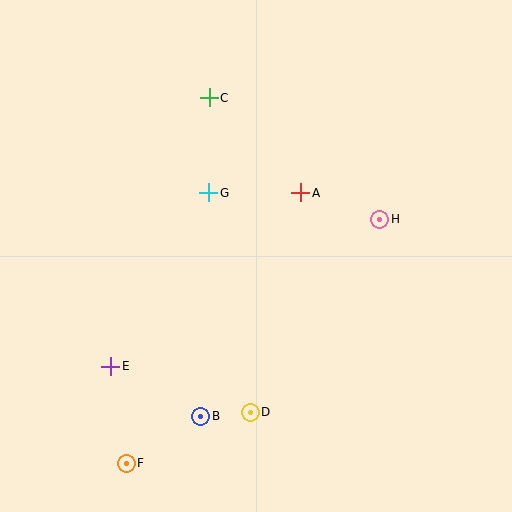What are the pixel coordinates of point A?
Point A is at (301, 193).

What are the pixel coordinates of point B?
Point B is at (201, 416).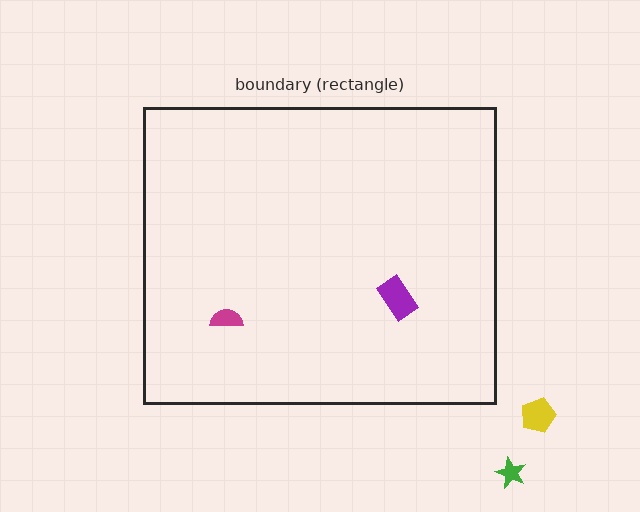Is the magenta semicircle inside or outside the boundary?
Inside.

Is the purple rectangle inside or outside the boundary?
Inside.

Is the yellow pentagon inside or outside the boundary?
Outside.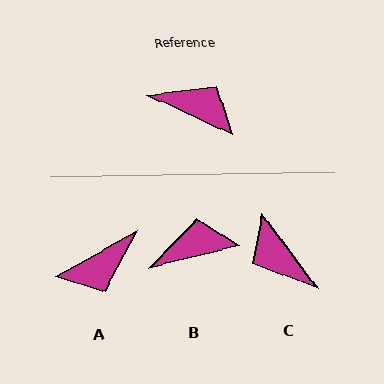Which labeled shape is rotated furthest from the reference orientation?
C, about 151 degrees away.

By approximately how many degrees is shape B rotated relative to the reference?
Approximately 39 degrees counter-clockwise.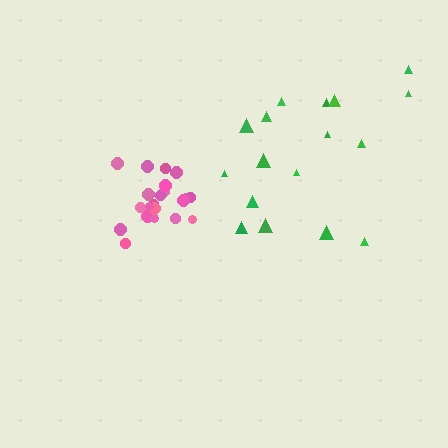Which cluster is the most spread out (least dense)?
Green.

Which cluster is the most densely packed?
Pink.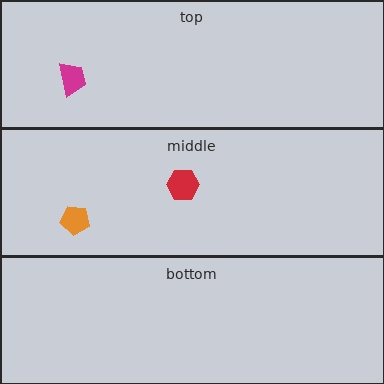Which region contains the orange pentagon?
The middle region.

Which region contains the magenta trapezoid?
The top region.